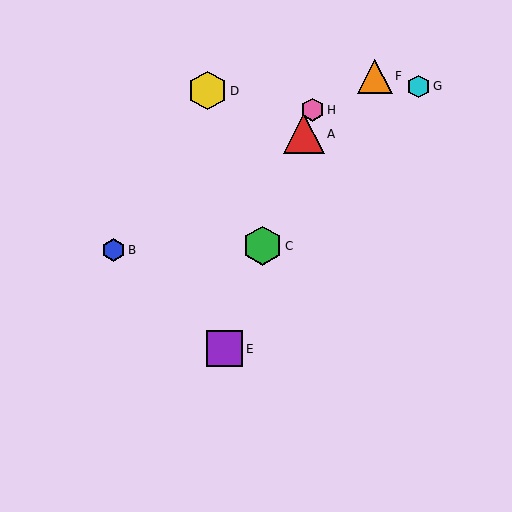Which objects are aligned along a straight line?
Objects A, C, E, H are aligned along a straight line.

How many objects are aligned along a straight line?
4 objects (A, C, E, H) are aligned along a straight line.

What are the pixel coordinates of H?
Object H is at (313, 110).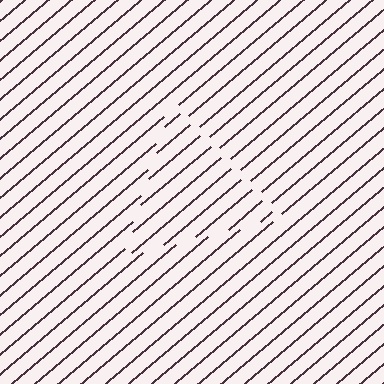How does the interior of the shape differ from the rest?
The interior of the shape contains the same grating, shifted by half a period — the contour is defined by the phase discontinuity where line-ends from the inner and outer gratings abut.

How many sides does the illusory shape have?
3 sides — the line-ends trace a triangle.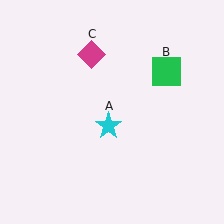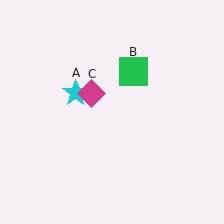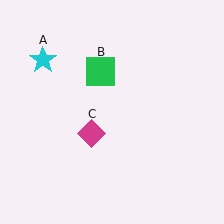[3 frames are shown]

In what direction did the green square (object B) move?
The green square (object B) moved left.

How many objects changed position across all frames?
3 objects changed position: cyan star (object A), green square (object B), magenta diamond (object C).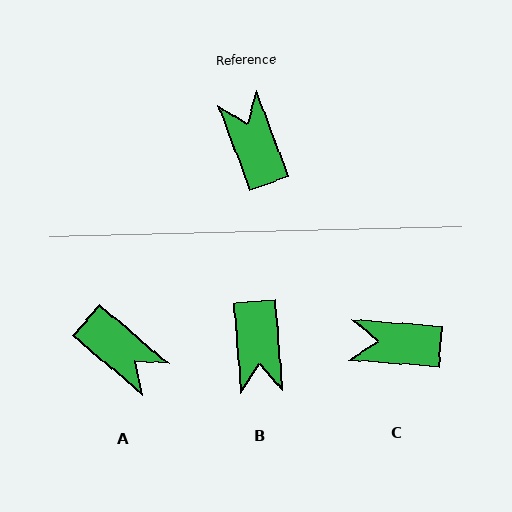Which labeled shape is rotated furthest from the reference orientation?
B, about 164 degrees away.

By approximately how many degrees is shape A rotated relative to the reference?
Approximately 151 degrees clockwise.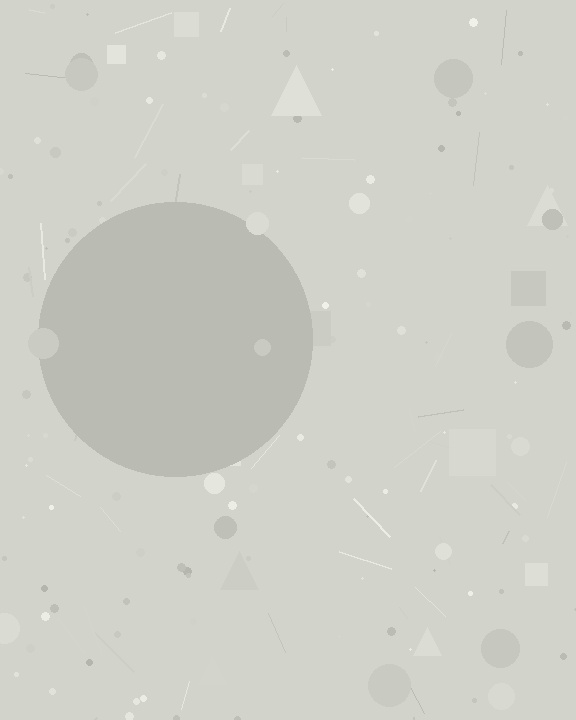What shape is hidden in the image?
A circle is hidden in the image.